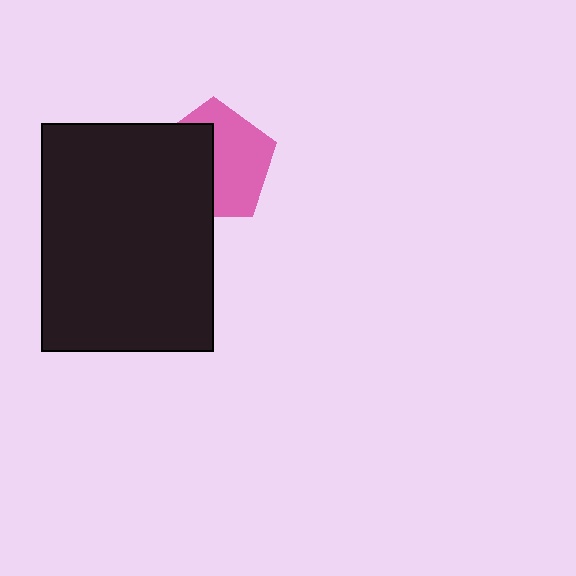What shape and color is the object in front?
The object in front is a black rectangle.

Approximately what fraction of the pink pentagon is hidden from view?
Roughly 45% of the pink pentagon is hidden behind the black rectangle.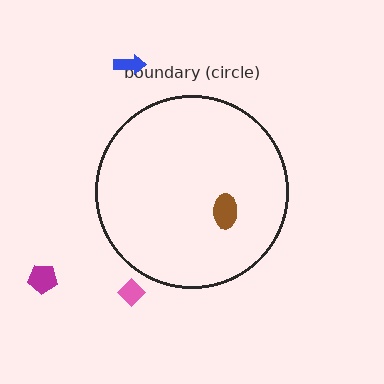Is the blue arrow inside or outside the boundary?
Outside.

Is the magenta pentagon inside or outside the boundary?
Outside.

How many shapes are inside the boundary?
1 inside, 3 outside.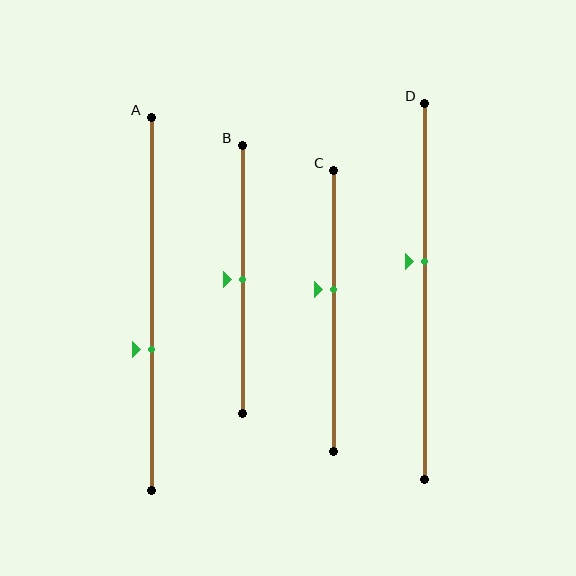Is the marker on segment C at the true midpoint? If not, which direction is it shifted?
No, the marker on segment C is shifted upward by about 8% of the segment length.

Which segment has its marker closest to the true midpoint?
Segment B has its marker closest to the true midpoint.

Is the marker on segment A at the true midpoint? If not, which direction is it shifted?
No, the marker on segment A is shifted downward by about 12% of the segment length.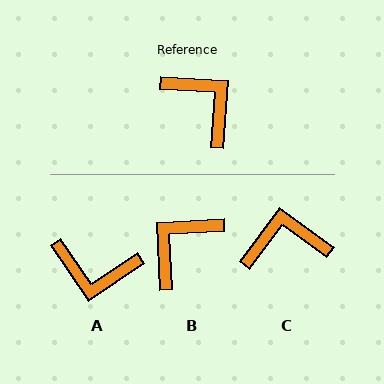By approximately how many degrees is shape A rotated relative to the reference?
Approximately 142 degrees clockwise.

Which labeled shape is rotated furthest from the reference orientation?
A, about 142 degrees away.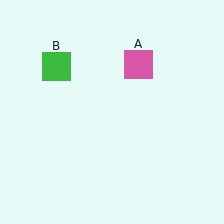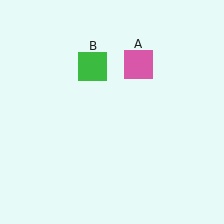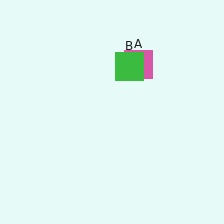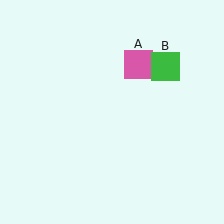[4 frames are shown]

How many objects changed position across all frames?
1 object changed position: green square (object B).